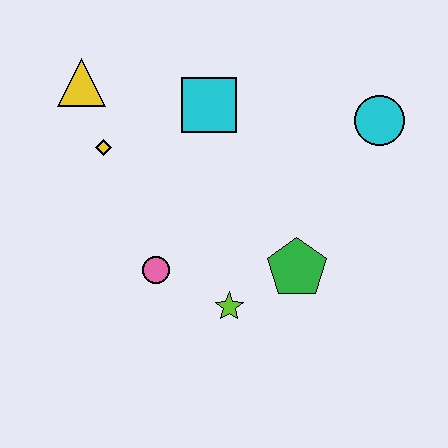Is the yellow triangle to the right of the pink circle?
No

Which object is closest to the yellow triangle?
The yellow diamond is closest to the yellow triangle.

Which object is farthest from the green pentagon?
The yellow triangle is farthest from the green pentagon.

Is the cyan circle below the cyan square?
Yes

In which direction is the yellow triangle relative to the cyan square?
The yellow triangle is to the left of the cyan square.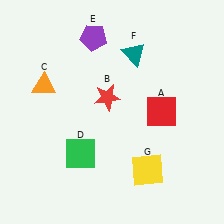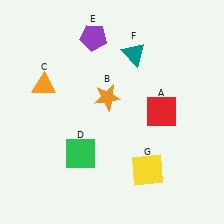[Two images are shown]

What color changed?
The star (B) changed from red in Image 1 to orange in Image 2.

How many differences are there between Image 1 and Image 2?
There is 1 difference between the two images.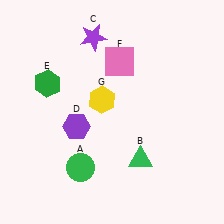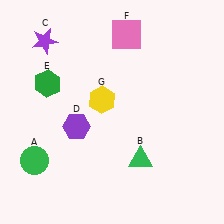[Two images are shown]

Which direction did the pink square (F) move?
The pink square (F) moved up.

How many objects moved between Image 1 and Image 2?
3 objects moved between the two images.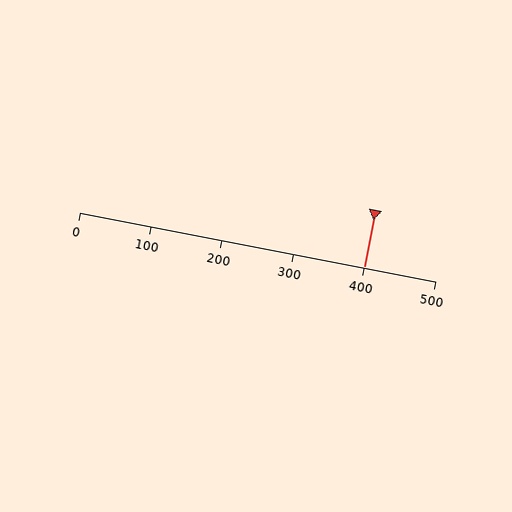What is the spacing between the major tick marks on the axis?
The major ticks are spaced 100 apart.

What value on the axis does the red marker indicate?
The marker indicates approximately 400.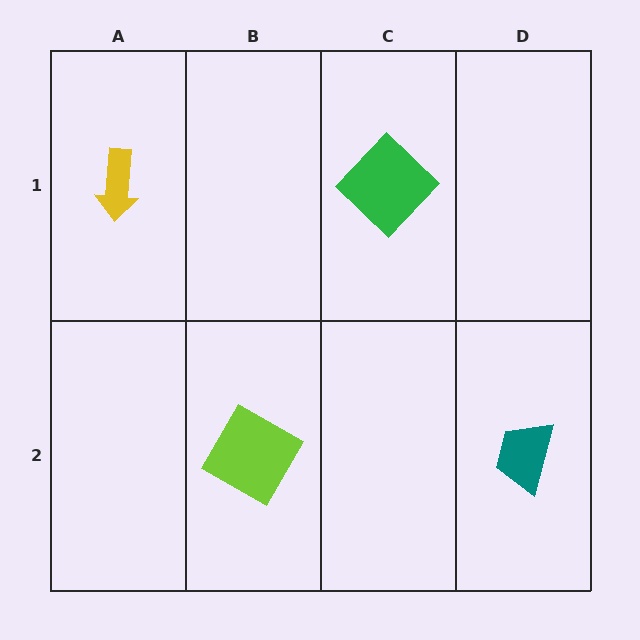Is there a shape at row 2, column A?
No, that cell is empty.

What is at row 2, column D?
A teal trapezoid.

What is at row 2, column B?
A lime diamond.